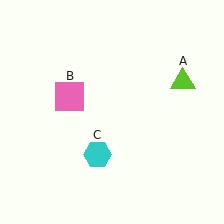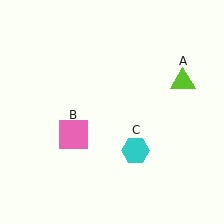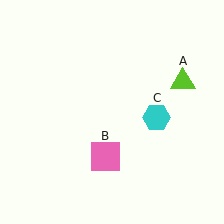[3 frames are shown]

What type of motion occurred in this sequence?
The pink square (object B), cyan hexagon (object C) rotated counterclockwise around the center of the scene.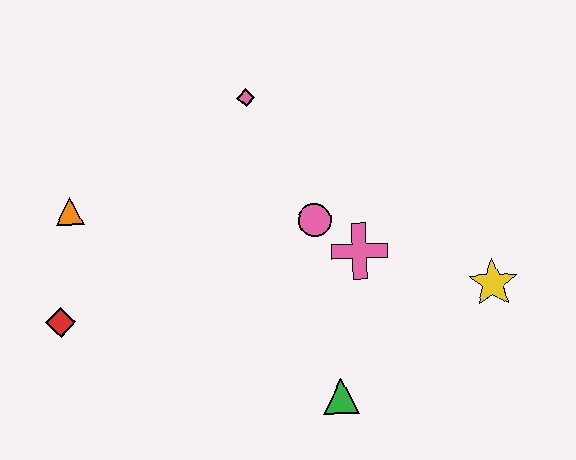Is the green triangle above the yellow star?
No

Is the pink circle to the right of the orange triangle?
Yes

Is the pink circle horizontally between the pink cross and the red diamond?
Yes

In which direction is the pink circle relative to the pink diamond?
The pink circle is below the pink diamond.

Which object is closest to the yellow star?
The pink cross is closest to the yellow star.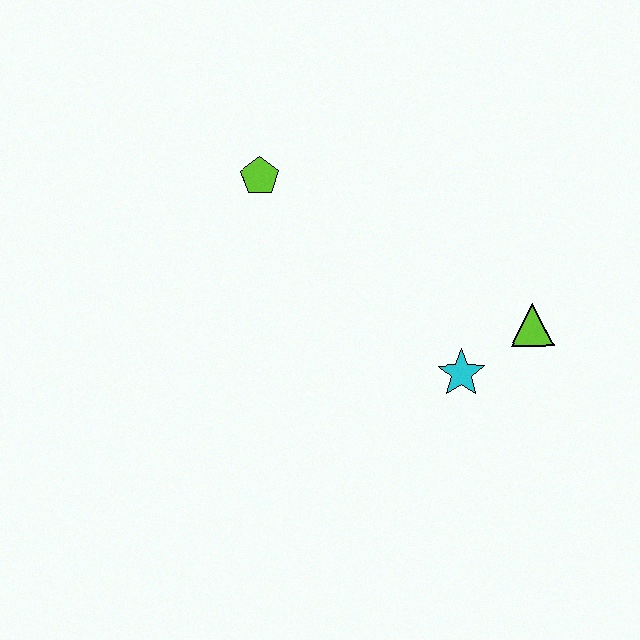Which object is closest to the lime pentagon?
The cyan star is closest to the lime pentagon.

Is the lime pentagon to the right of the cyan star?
No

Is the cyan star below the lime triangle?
Yes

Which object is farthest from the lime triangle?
The lime pentagon is farthest from the lime triangle.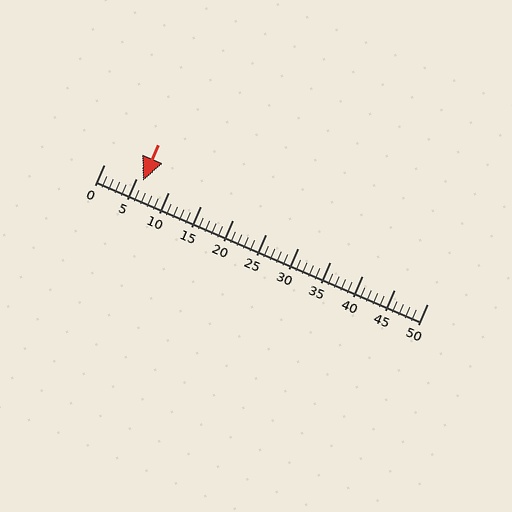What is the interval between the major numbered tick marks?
The major tick marks are spaced 5 units apart.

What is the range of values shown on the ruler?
The ruler shows values from 0 to 50.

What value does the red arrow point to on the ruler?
The red arrow points to approximately 6.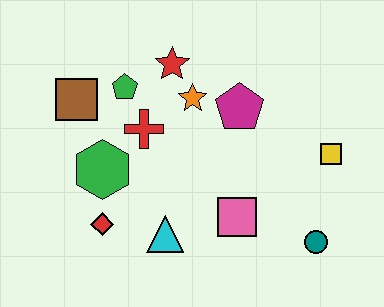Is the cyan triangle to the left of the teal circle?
Yes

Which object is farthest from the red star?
The teal circle is farthest from the red star.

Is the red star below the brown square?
No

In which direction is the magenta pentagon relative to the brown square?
The magenta pentagon is to the right of the brown square.